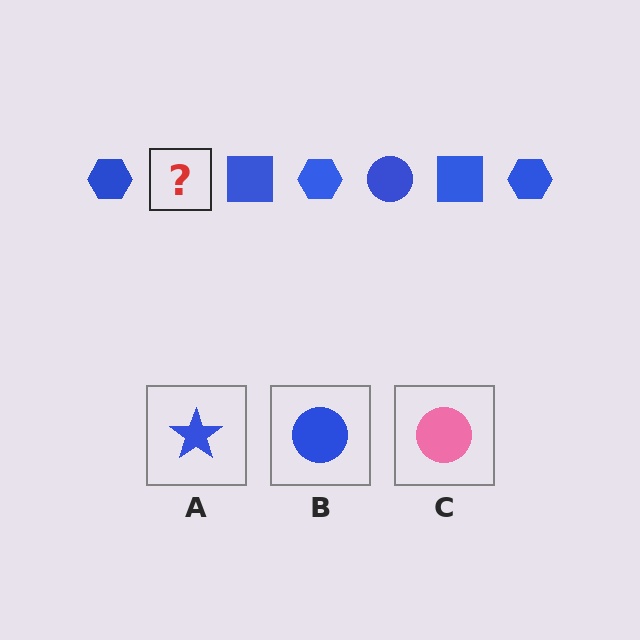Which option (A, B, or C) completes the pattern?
B.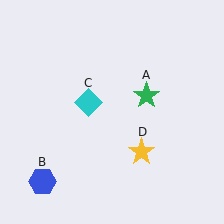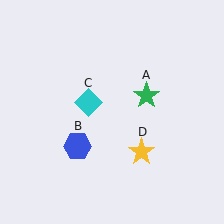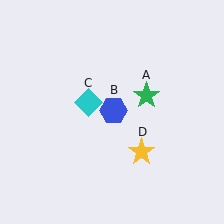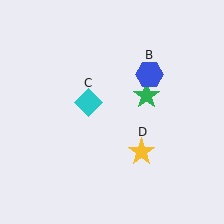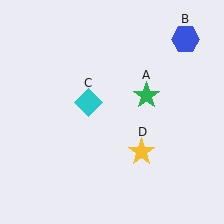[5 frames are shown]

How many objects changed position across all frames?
1 object changed position: blue hexagon (object B).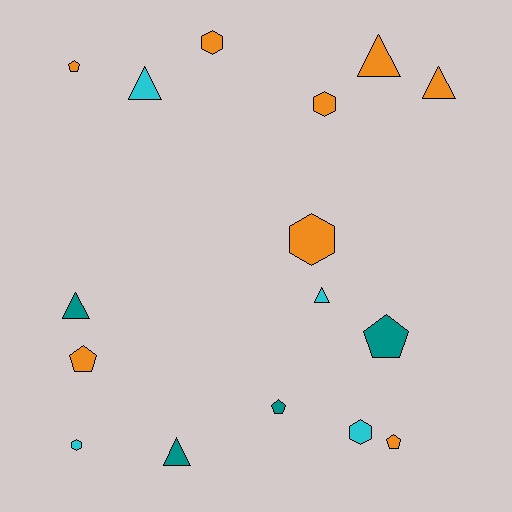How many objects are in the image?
There are 16 objects.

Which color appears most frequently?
Orange, with 8 objects.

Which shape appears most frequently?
Triangle, with 6 objects.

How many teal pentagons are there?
There are 2 teal pentagons.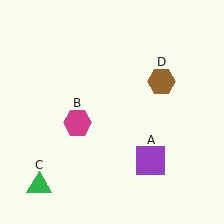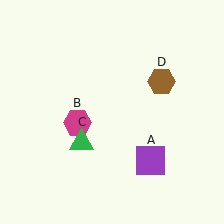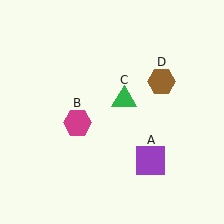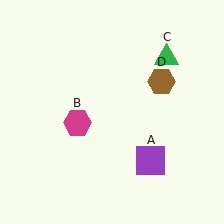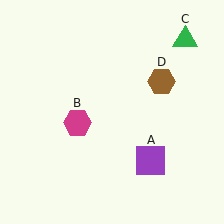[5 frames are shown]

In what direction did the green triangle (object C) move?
The green triangle (object C) moved up and to the right.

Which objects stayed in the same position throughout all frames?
Purple square (object A) and magenta hexagon (object B) and brown hexagon (object D) remained stationary.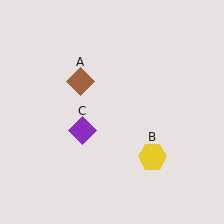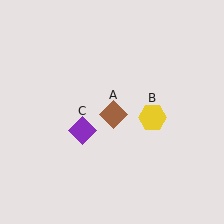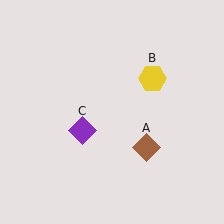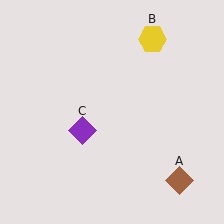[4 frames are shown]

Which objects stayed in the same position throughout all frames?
Purple diamond (object C) remained stationary.